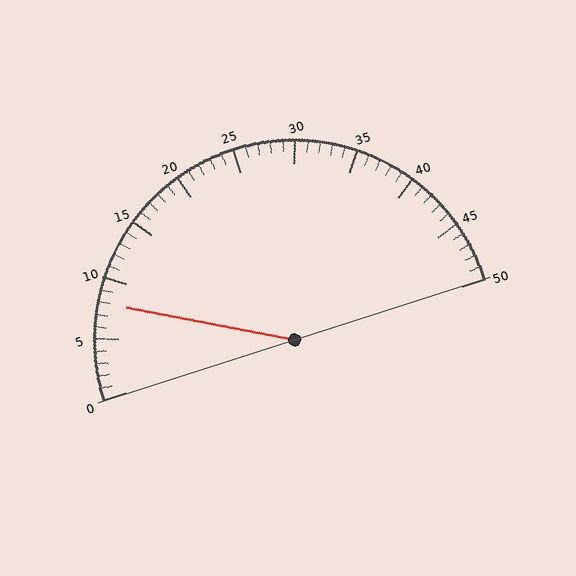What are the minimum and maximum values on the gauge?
The gauge ranges from 0 to 50.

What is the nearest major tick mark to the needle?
The nearest major tick mark is 10.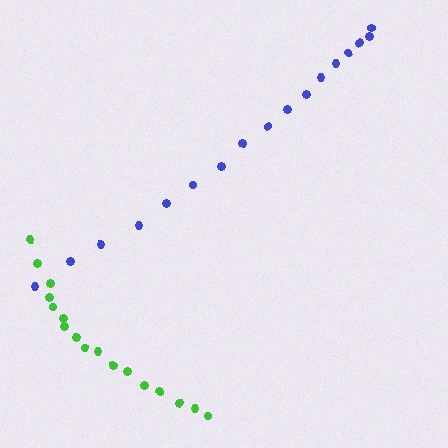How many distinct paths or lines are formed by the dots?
There are 2 distinct paths.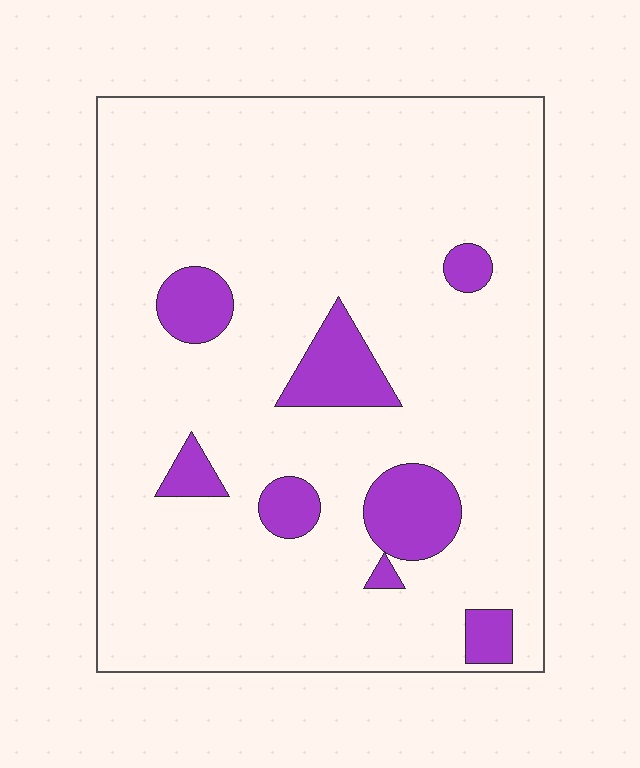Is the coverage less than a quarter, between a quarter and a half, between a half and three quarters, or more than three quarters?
Less than a quarter.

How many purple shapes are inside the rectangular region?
8.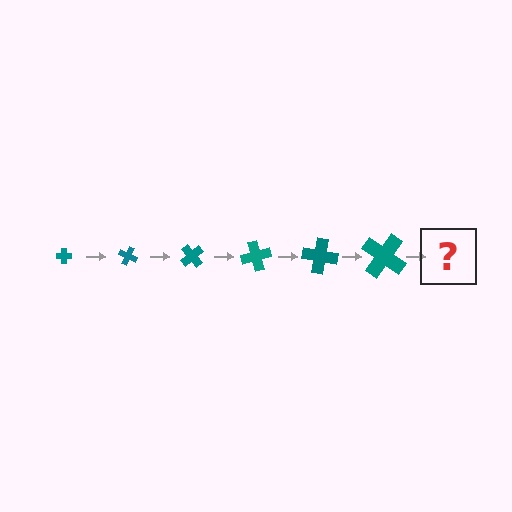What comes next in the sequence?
The next element should be a cross, larger than the previous one and rotated 150 degrees from the start.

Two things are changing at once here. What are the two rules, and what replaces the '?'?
The two rules are that the cross grows larger each step and it rotates 25 degrees each step. The '?' should be a cross, larger than the previous one and rotated 150 degrees from the start.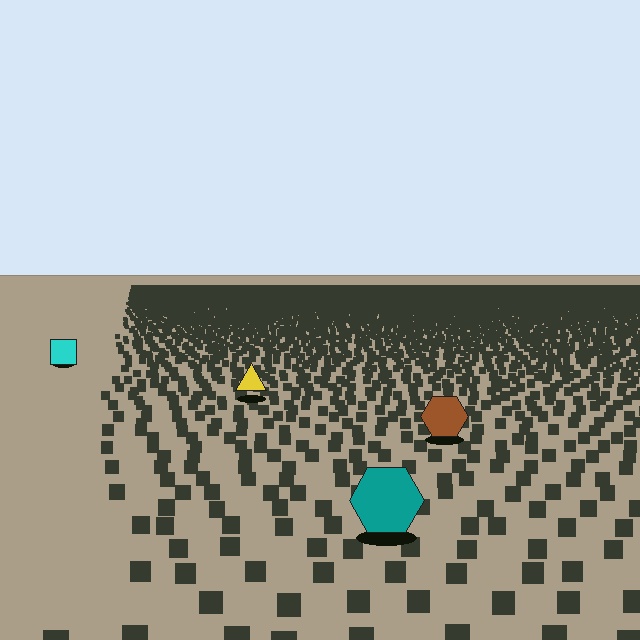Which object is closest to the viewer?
The teal hexagon is closest. The texture marks near it are larger and more spread out.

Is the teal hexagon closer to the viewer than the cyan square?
Yes. The teal hexagon is closer — you can tell from the texture gradient: the ground texture is coarser near it.